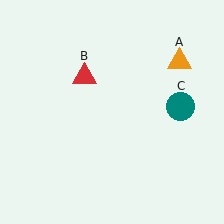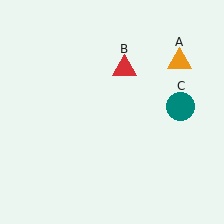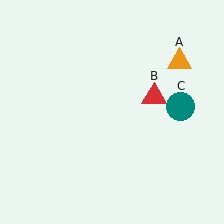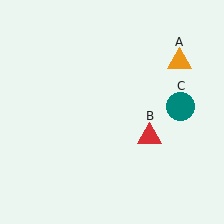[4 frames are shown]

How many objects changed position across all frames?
1 object changed position: red triangle (object B).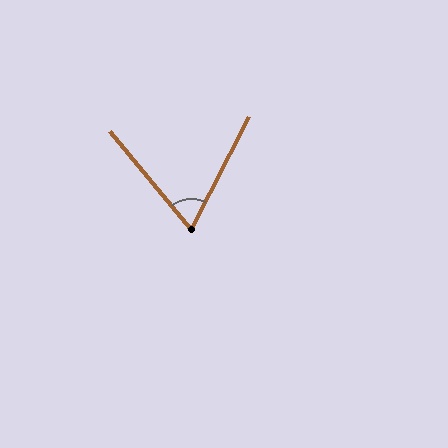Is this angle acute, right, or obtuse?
It is acute.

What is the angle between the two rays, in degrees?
Approximately 66 degrees.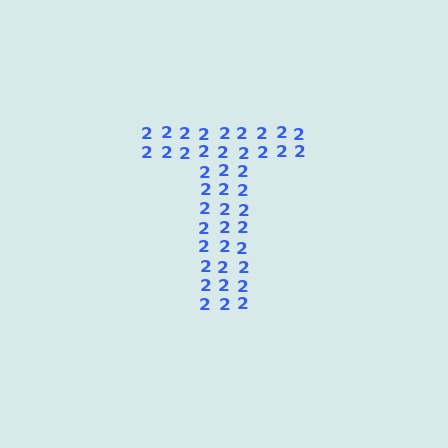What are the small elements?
The small elements are digit 2's.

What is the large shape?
The large shape is the letter T.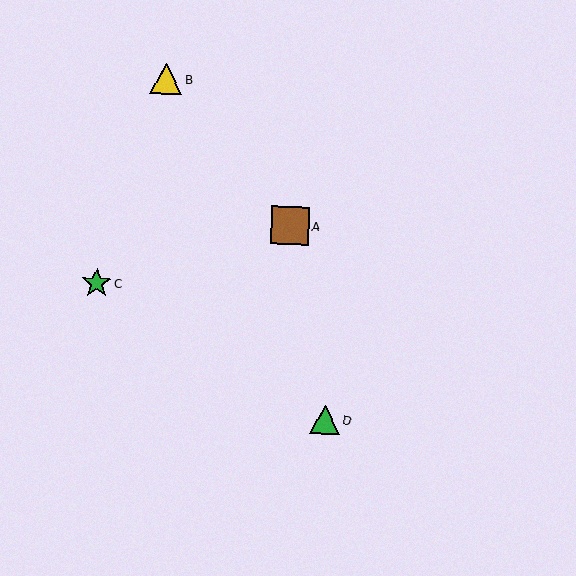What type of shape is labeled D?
Shape D is a green triangle.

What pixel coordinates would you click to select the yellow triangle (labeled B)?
Click at (166, 79) to select the yellow triangle B.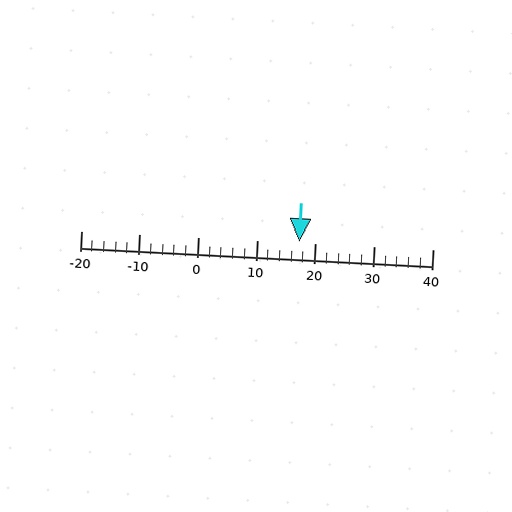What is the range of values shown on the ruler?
The ruler shows values from -20 to 40.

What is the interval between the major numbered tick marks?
The major tick marks are spaced 10 units apart.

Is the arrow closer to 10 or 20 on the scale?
The arrow is closer to 20.